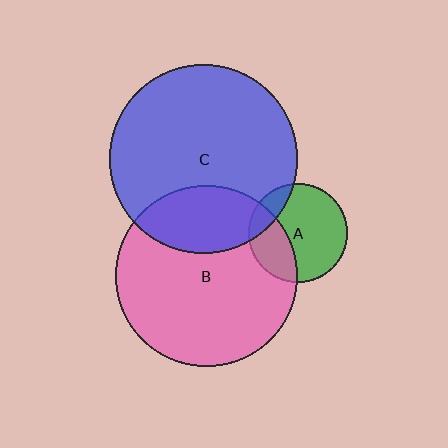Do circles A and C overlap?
Yes.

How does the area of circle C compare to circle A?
Approximately 3.6 times.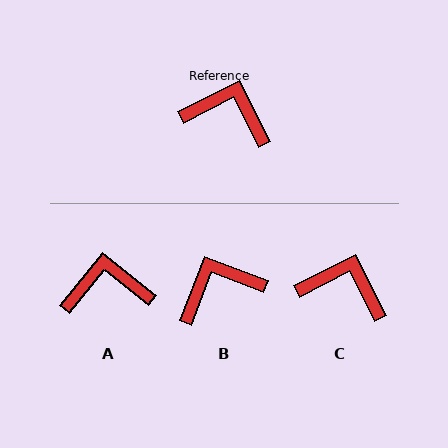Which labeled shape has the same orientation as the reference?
C.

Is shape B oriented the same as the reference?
No, it is off by about 42 degrees.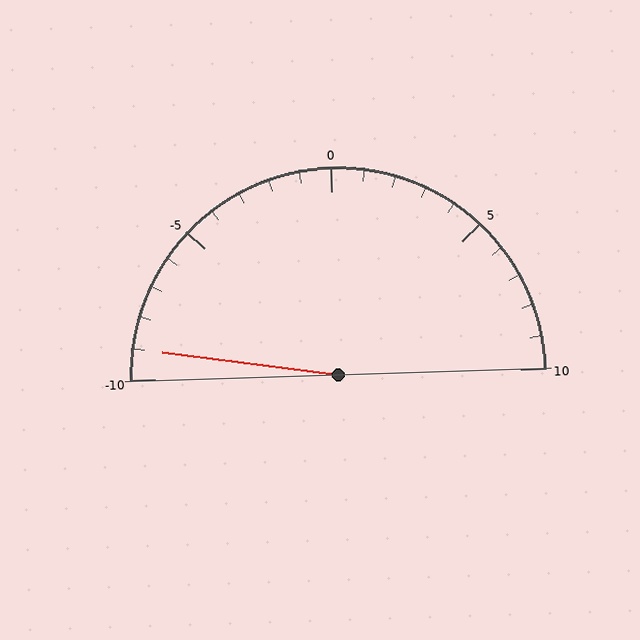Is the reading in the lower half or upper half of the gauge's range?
The reading is in the lower half of the range (-10 to 10).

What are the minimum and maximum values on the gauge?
The gauge ranges from -10 to 10.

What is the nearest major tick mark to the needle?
The nearest major tick mark is -10.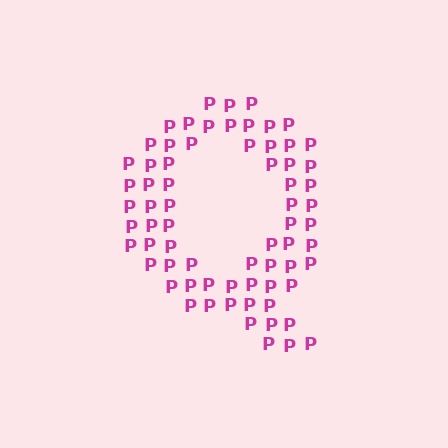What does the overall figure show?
The overall figure shows the letter Q.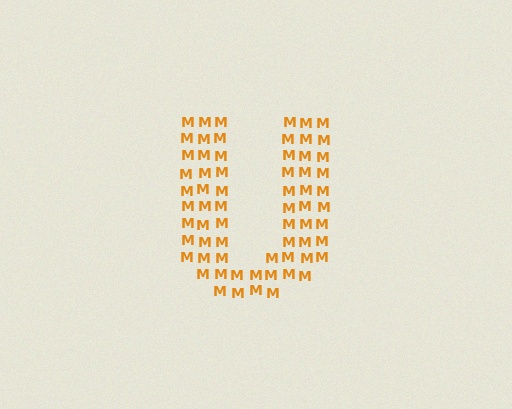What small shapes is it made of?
It is made of small letter M's.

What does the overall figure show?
The overall figure shows the letter U.